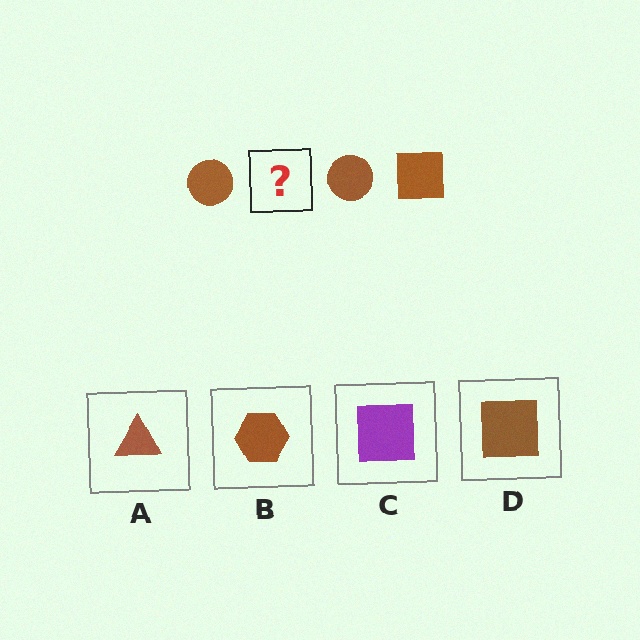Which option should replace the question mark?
Option D.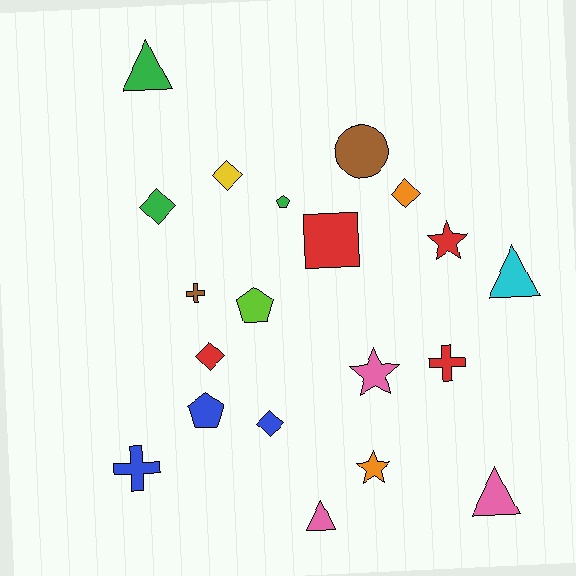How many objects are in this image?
There are 20 objects.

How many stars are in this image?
There are 3 stars.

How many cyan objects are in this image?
There is 1 cyan object.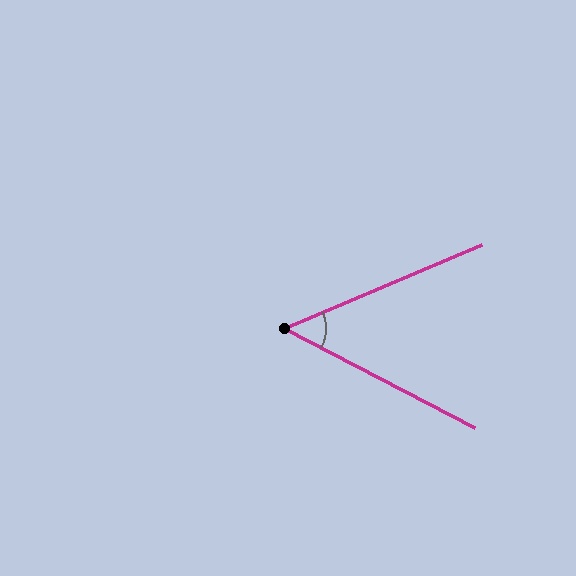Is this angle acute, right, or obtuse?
It is acute.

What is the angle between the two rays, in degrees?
Approximately 51 degrees.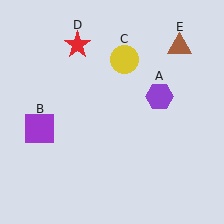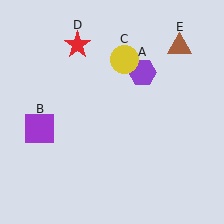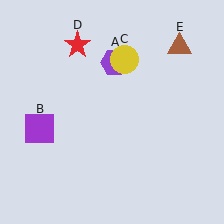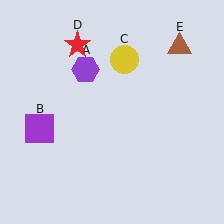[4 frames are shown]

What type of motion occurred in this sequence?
The purple hexagon (object A) rotated counterclockwise around the center of the scene.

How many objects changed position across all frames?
1 object changed position: purple hexagon (object A).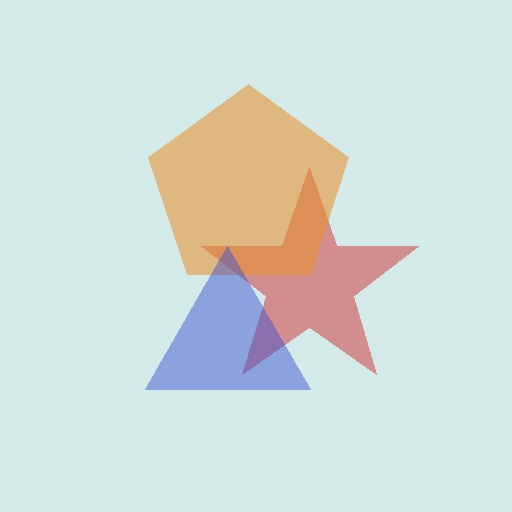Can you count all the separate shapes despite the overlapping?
Yes, there are 3 separate shapes.